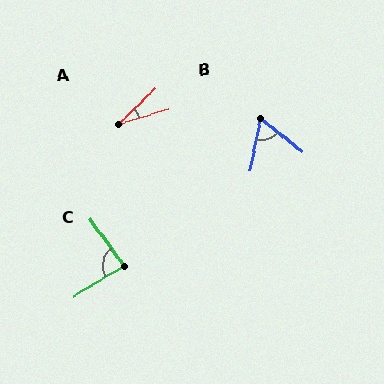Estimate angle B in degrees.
Approximately 62 degrees.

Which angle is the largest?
C, at approximately 86 degrees.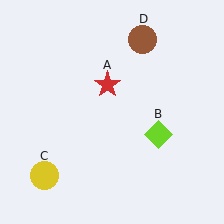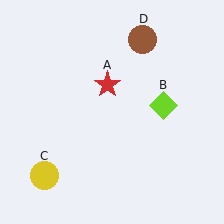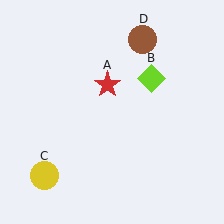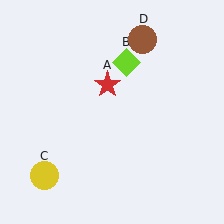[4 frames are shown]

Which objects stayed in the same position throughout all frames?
Red star (object A) and yellow circle (object C) and brown circle (object D) remained stationary.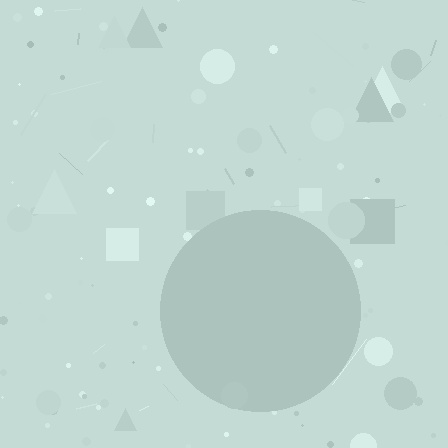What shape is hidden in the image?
A circle is hidden in the image.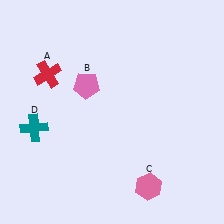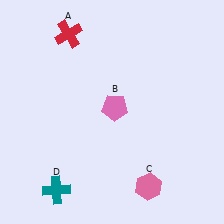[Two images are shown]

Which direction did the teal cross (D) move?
The teal cross (D) moved down.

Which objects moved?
The objects that moved are: the red cross (A), the pink pentagon (B), the teal cross (D).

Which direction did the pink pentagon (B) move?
The pink pentagon (B) moved right.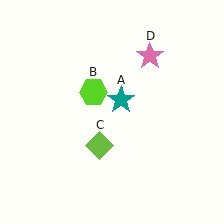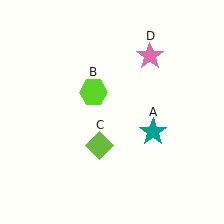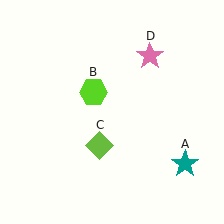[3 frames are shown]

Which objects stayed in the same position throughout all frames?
Lime hexagon (object B) and lime diamond (object C) and pink star (object D) remained stationary.